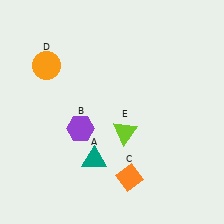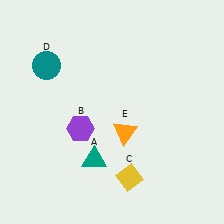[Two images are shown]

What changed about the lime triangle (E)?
In Image 1, E is lime. In Image 2, it changed to orange.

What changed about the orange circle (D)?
In Image 1, D is orange. In Image 2, it changed to teal.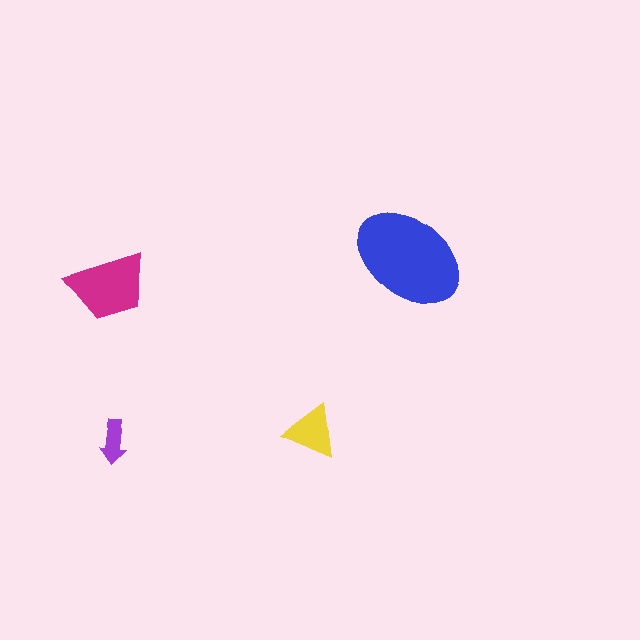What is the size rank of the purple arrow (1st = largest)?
4th.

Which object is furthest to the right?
The blue ellipse is rightmost.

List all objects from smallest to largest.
The purple arrow, the yellow triangle, the magenta trapezoid, the blue ellipse.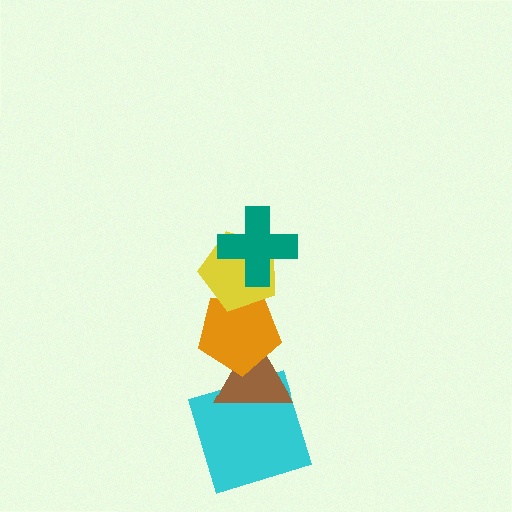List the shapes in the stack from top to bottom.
From top to bottom: the teal cross, the yellow pentagon, the orange pentagon, the brown triangle, the cyan square.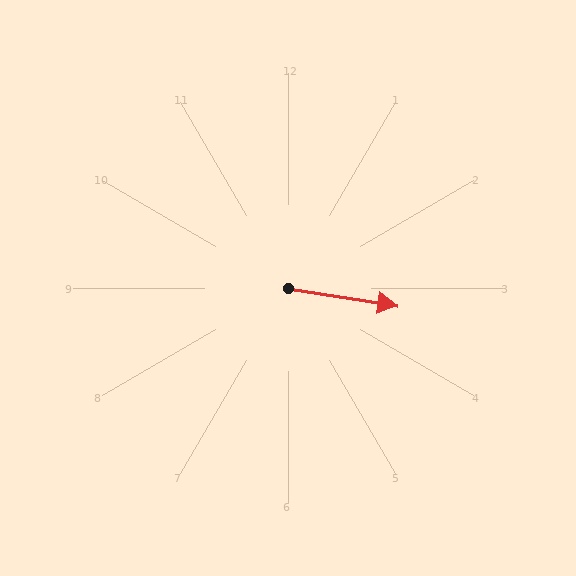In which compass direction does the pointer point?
East.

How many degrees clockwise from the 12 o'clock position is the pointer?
Approximately 99 degrees.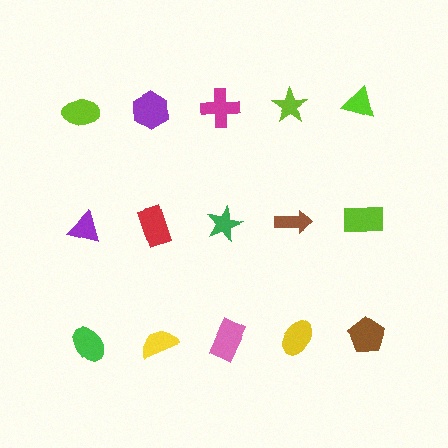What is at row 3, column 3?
A pink rectangle.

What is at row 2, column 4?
A brown arrow.